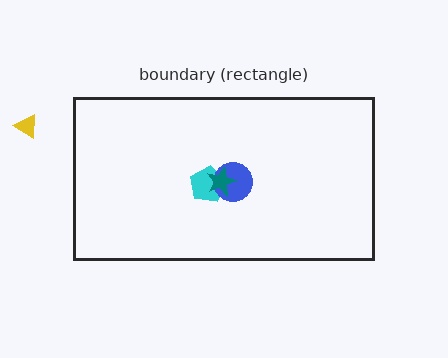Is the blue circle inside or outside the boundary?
Inside.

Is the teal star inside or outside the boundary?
Inside.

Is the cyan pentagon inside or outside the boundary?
Inside.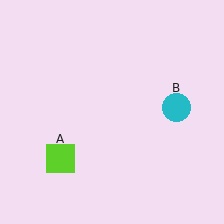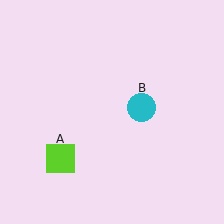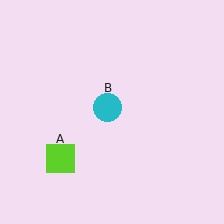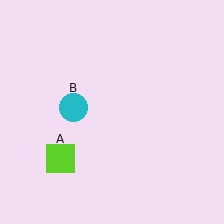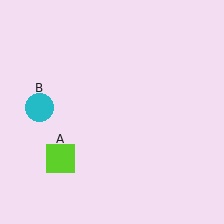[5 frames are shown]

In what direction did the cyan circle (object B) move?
The cyan circle (object B) moved left.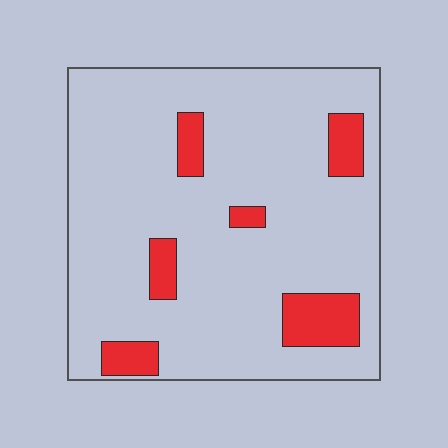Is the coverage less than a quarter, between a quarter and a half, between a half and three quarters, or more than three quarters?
Less than a quarter.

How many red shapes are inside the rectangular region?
6.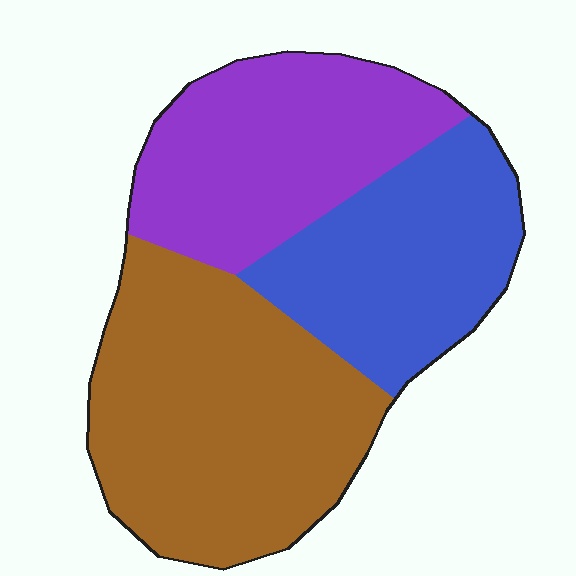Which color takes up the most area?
Brown, at roughly 45%.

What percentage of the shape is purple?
Purple takes up about one third (1/3) of the shape.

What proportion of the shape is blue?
Blue covers about 30% of the shape.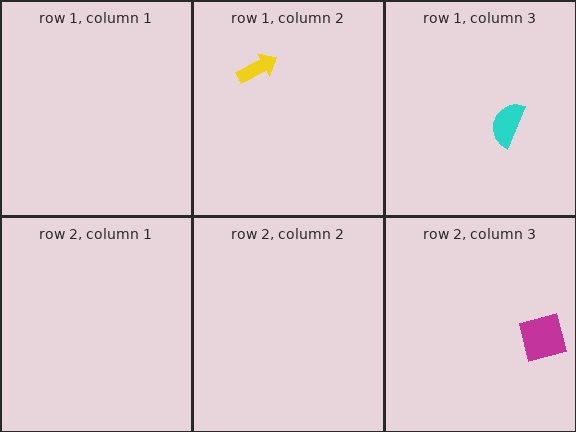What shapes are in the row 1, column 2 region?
The yellow arrow.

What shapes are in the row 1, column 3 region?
The cyan semicircle.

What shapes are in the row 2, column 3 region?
The magenta square.